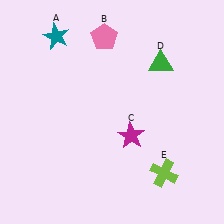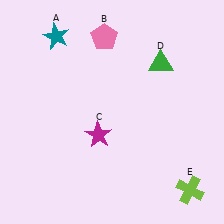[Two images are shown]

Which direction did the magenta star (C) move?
The magenta star (C) moved left.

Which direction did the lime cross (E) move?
The lime cross (E) moved right.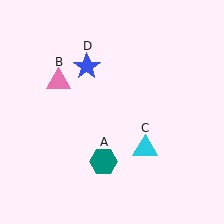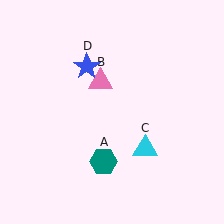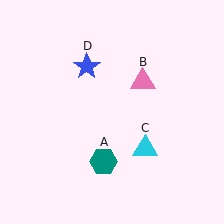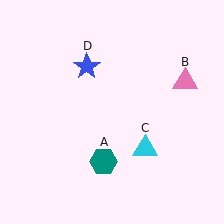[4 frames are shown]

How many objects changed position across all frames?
1 object changed position: pink triangle (object B).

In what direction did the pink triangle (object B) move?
The pink triangle (object B) moved right.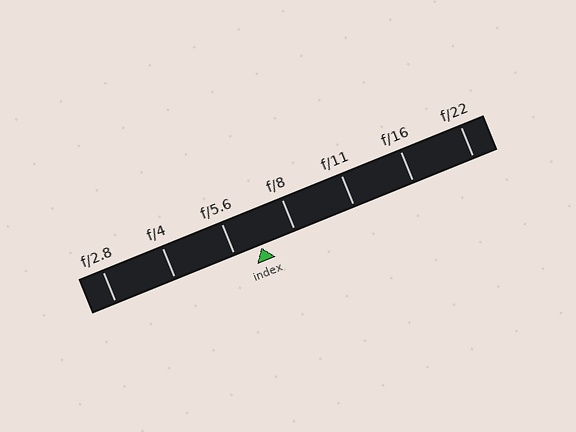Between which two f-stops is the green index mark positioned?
The index mark is between f/5.6 and f/8.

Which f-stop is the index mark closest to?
The index mark is closest to f/5.6.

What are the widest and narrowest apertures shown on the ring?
The widest aperture shown is f/2.8 and the narrowest is f/22.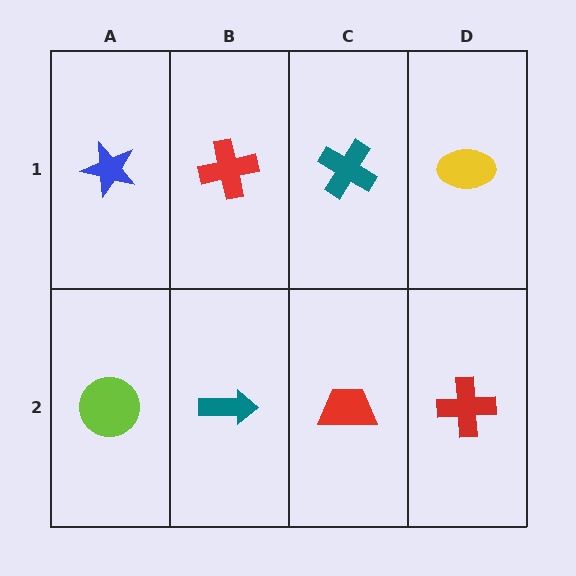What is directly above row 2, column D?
A yellow ellipse.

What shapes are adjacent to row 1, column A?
A lime circle (row 2, column A), a red cross (row 1, column B).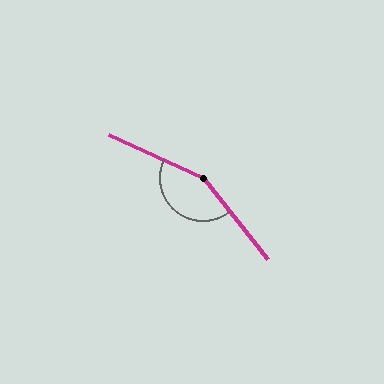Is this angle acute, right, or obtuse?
It is obtuse.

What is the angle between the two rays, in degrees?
Approximately 153 degrees.